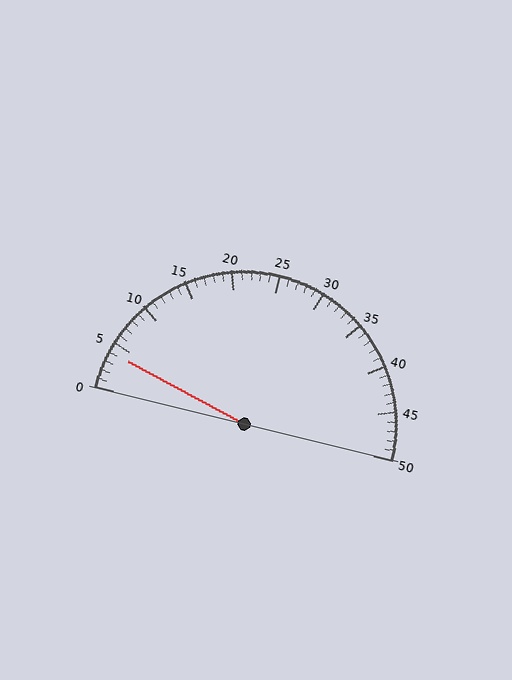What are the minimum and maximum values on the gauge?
The gauge ranges from 0 to 50.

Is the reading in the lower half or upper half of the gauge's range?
The reading is in the lower half of the range (0 to 50).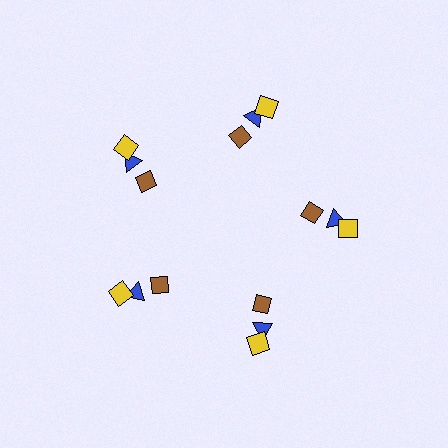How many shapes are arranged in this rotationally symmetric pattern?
There are 15 shapes, arranged in 5 groups of 3.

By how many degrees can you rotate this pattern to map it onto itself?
The pattern maps onto itself every 72 degrees of rotation.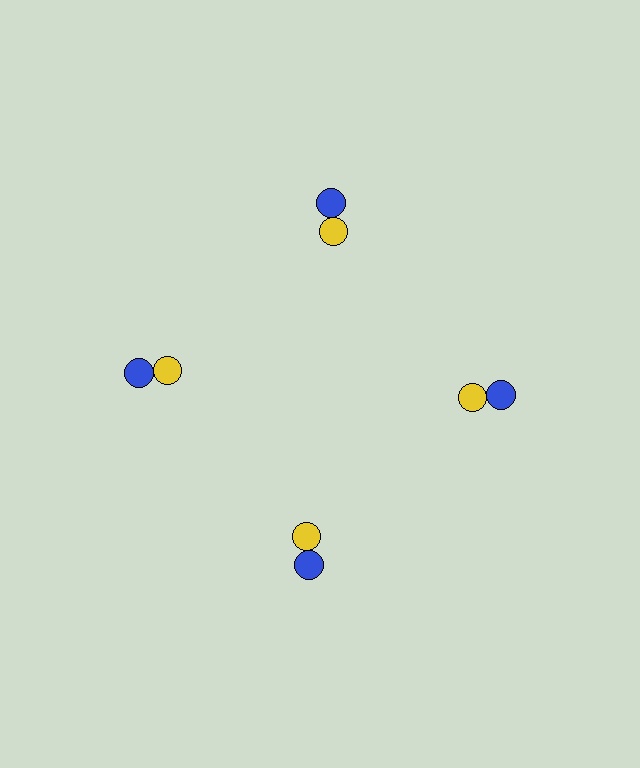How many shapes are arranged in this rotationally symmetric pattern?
There are 8 shapes, arranged in 4 groups of 2.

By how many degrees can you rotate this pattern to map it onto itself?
The pattern maps onto itself every 90 degrees of rotation.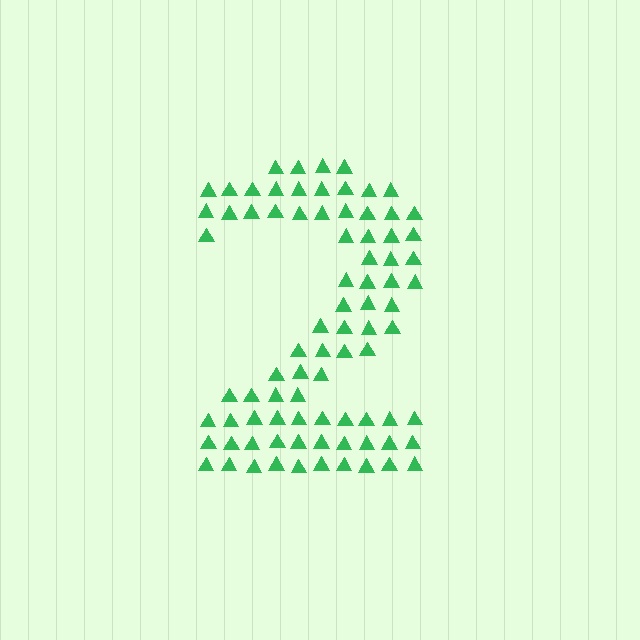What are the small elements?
The small elements are triangles.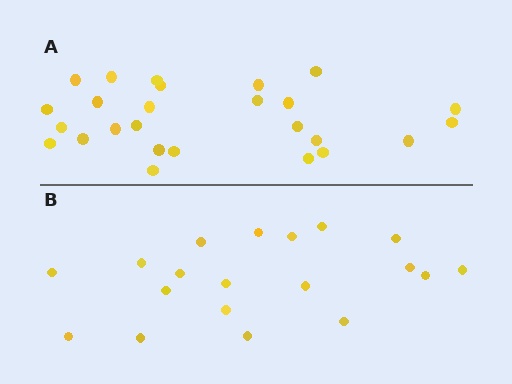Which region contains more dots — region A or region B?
Region A (the top region) has more dots.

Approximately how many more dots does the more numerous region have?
Region A has roughly 8 or so more dots than region B.